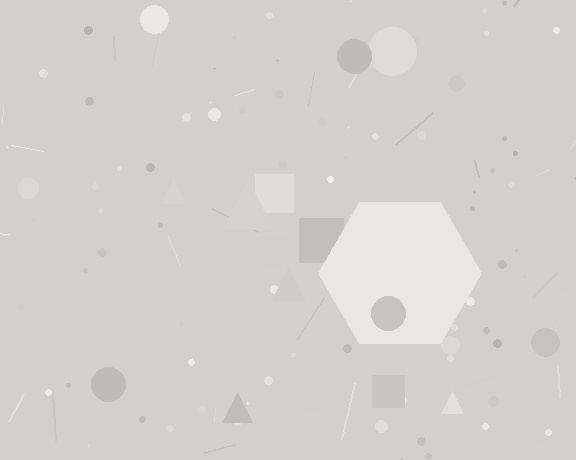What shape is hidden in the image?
A hexagon is hidden in the image.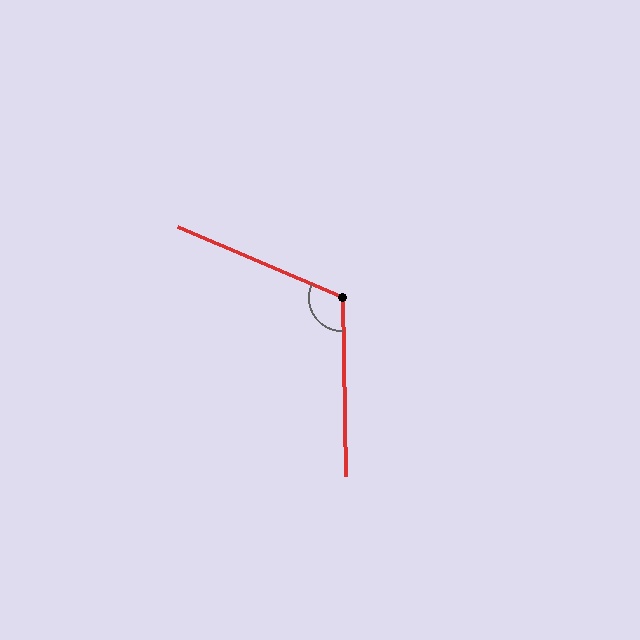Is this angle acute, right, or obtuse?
It is obtuse.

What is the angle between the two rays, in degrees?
Approximately 114 degrees.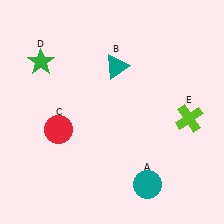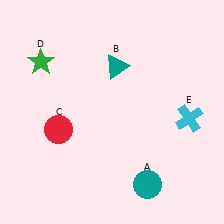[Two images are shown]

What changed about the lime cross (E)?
In Image 1, E is lime. In Image 2, it changed to cyan.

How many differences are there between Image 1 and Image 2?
There is 1 difference between the two images.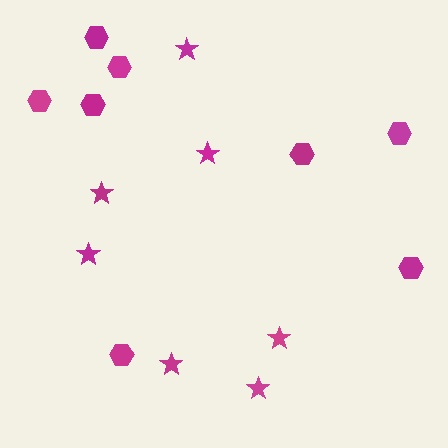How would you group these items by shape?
There are 2 groups: one group of stars (7) and one group of hexagons (8).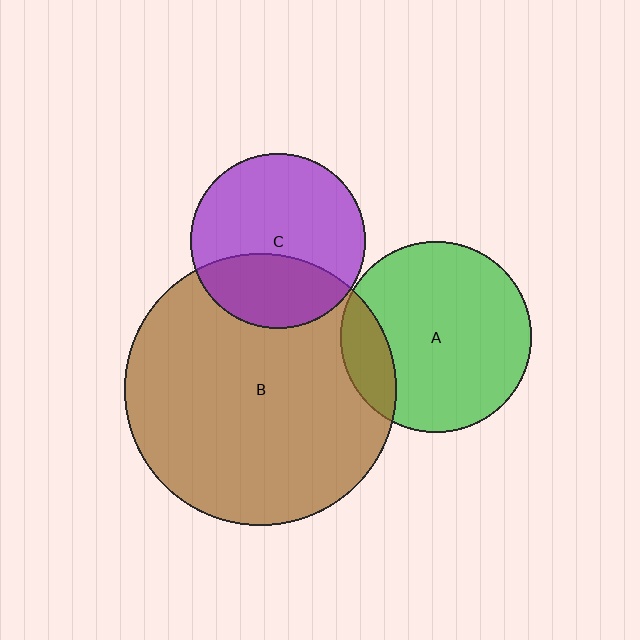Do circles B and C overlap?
Yes.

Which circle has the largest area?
Circle B (brown).